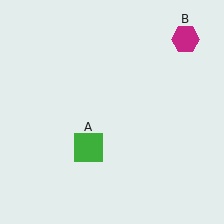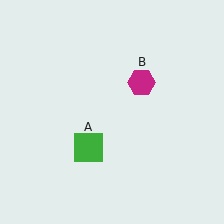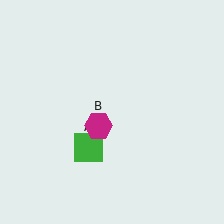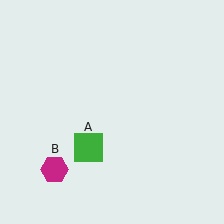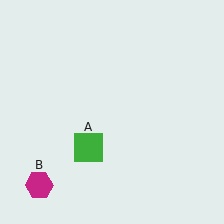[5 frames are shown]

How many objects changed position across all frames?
1 object changed position: magenta hexagon (object B).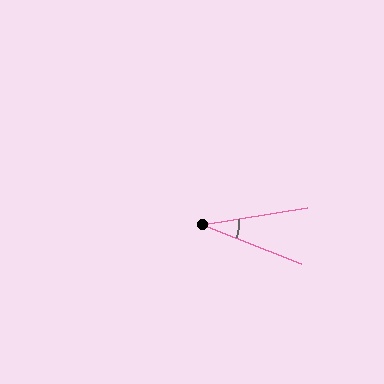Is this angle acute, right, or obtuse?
It is acute.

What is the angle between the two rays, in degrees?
Approximately 31 degrees.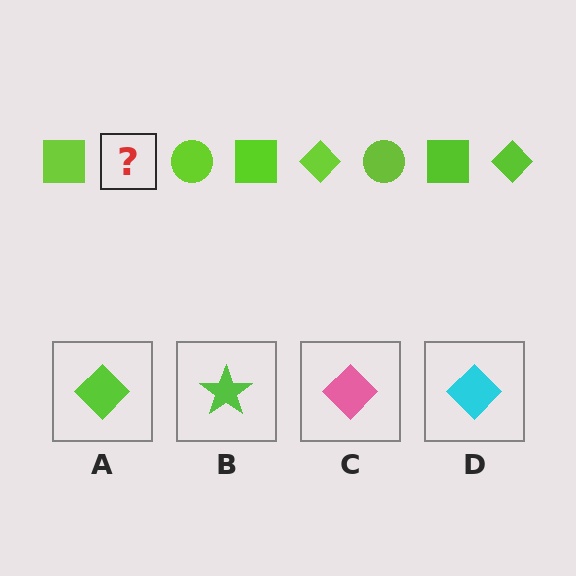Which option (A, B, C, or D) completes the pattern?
A.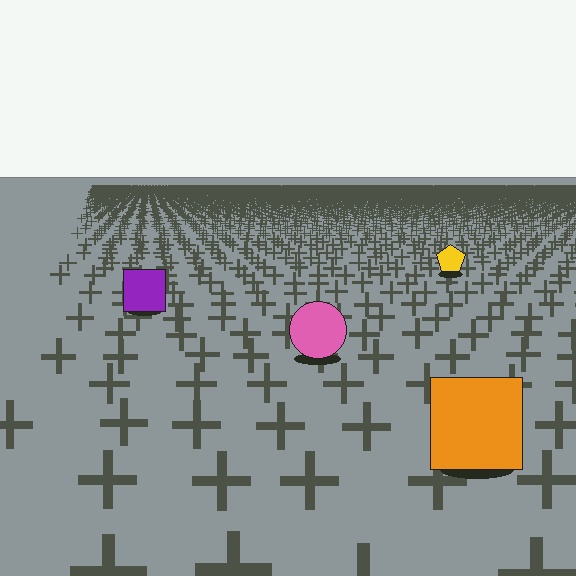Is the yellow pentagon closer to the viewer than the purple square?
No. The purple square is closer — you can tell from the texture gradient: the ground texture is coarser near it.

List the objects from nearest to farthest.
From nearest to farthest: the orange square, the pink circle, the purple square, the yellow pentagon.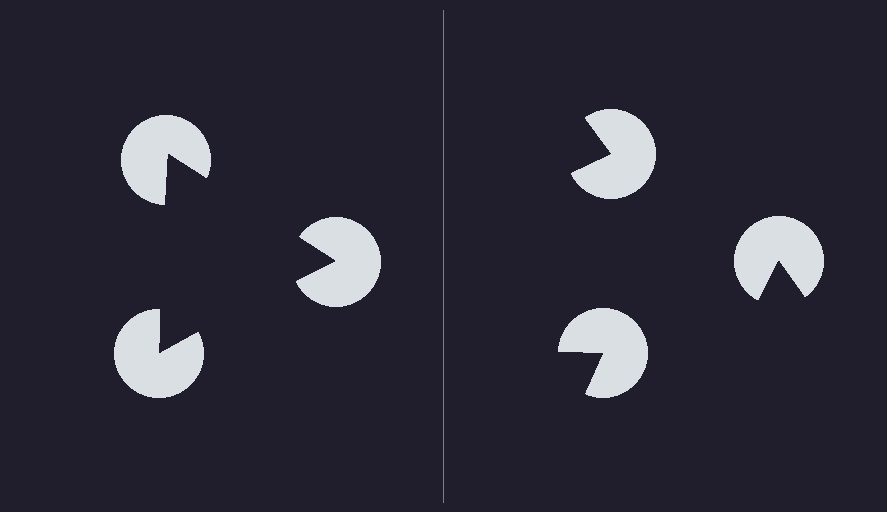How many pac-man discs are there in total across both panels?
6 — 3 on each side.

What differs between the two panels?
The pac-man discs are positioned identically on both sides; only the wedge orientations differ. On the left they align to a triangle; on the right they are misaligned.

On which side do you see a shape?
An illusory triangle appears on the left side. On the right side the wedge cuts are rotated, so no coherent shape forms.